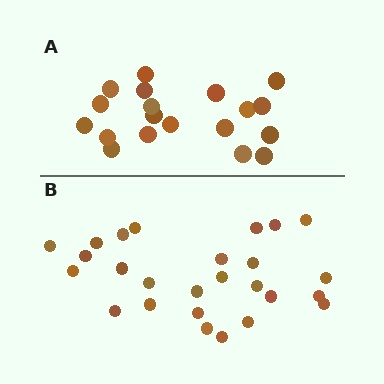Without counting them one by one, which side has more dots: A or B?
Region B (the bottom region) has more dots.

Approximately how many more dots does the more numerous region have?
Region B has roughly 8 or so more dots than region A.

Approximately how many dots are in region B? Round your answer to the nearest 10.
About 30 dots. (The exact count is 26, which rounds to 30.)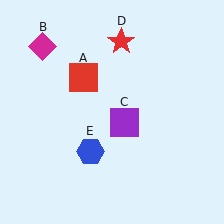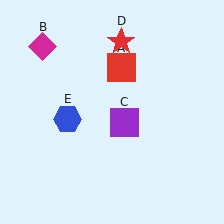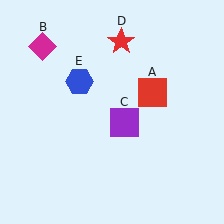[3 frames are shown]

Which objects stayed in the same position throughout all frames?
Magenta diamond (object B) and purple square (object C) and red star (object D) remained stationary.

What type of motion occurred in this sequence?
The red square (object A), blue hexagon (object E) rotated clockwise around the center of the scene.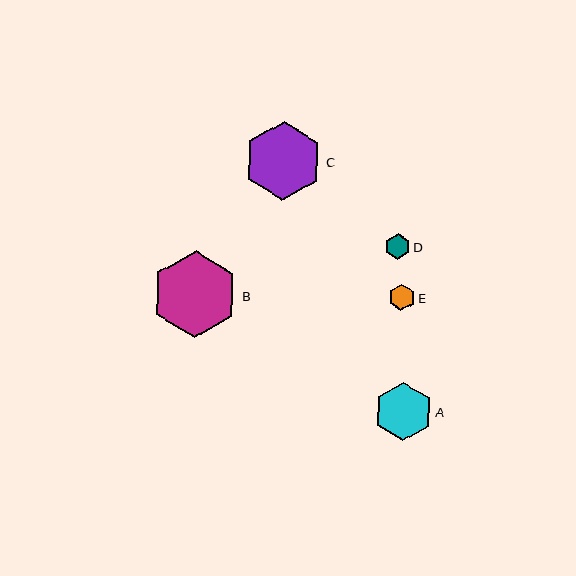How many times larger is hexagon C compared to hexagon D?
Hexagon C is approximately 3.1 times the size of hexagon D.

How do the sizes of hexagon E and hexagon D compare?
Hexagon E and hexagon D are approximately the same size.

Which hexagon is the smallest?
Hexagon D is the smallest with a size of approximately 25 pixels.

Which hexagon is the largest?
Hexagon B is the largest with a size of approximately 87 pixels.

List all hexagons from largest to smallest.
From largest to smallest: B, C, A, E, D.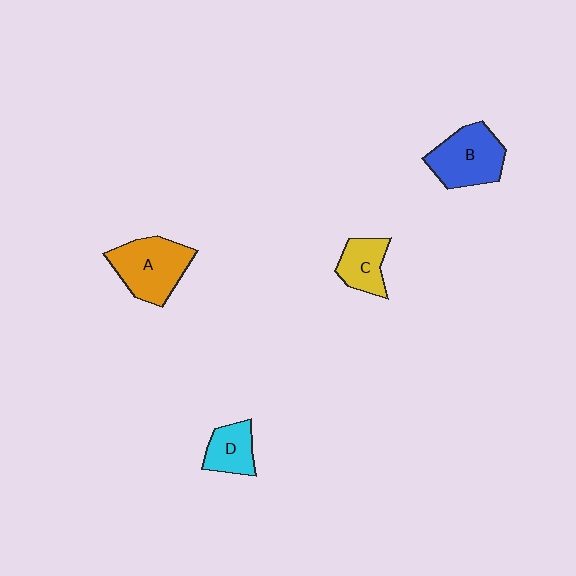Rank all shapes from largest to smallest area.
From largest to smallest: A (orange), B (blue), C (yellow), D (cyan).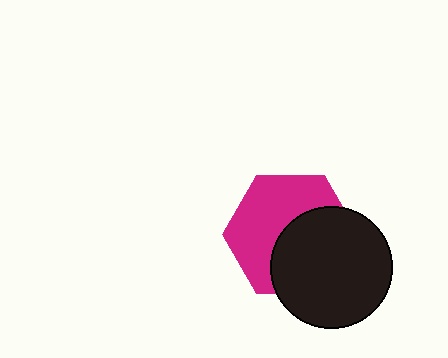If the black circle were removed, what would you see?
You would see the complete magenta hexagon.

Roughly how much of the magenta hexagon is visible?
About half of it is visible (roughly 53%).